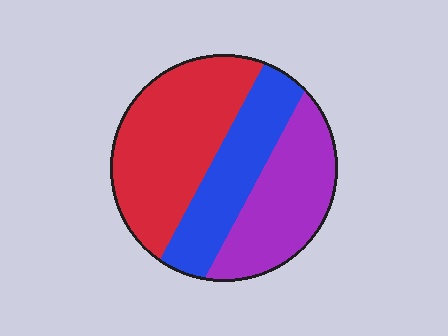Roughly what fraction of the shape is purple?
Purple takes up about one third (1/3) of the shape.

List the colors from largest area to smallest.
From largest to smallest: red, purple, blue.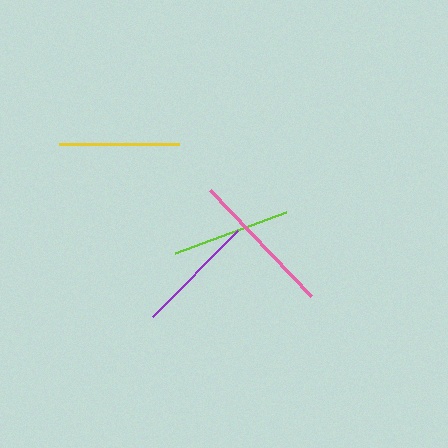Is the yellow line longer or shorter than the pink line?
The pink line is longer than the yellow line.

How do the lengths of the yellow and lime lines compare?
The yellow and lime lines are approximately the same length.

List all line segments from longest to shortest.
From longest to shortest: pink, purple, yellow, lime.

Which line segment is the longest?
The pink line is the longest at approximately 146 pixels.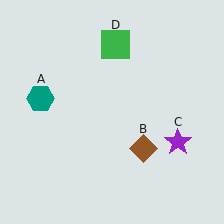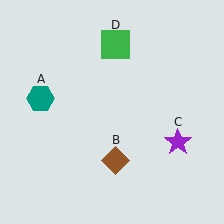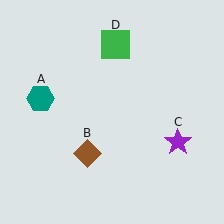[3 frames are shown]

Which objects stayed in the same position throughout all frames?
Teal hexagon (object A) and purple star (object C) and green square (object D) remained stationary.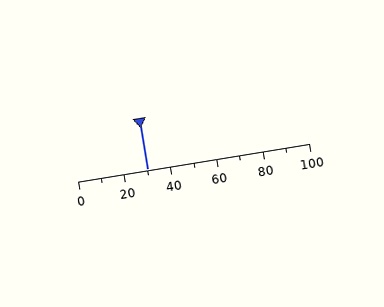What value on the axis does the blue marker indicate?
The marker indicates approximately 30.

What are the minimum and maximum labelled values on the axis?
The axis runs from 0 to 100.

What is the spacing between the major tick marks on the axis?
The major ticks are spaced 20 apart.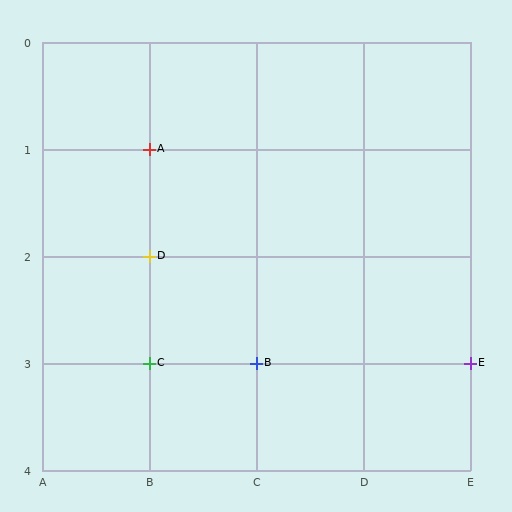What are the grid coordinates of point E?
Point E is at grid coordinates (E, 3).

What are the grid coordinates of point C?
Point C is at grid coordinates (B, 3).